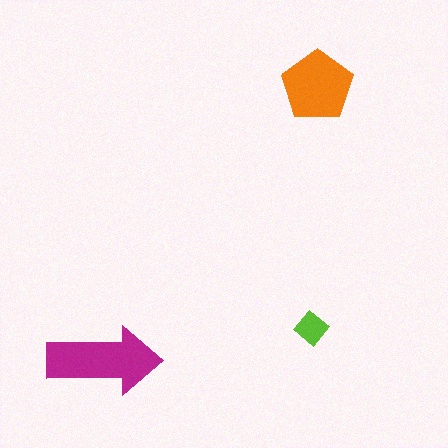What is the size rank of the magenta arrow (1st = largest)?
1st.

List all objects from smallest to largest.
The lime diamond, the orange pentagon, the magenta arrow.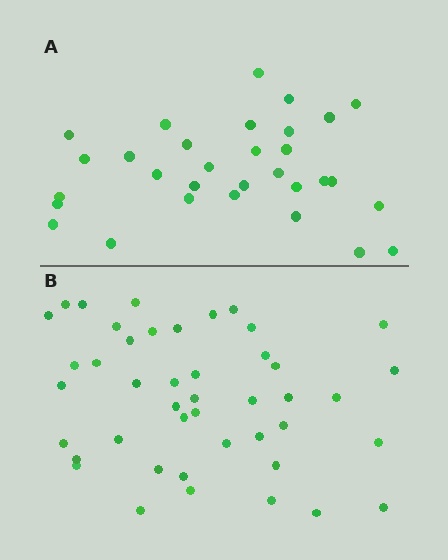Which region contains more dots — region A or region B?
Region B (the bottom region) has more dots.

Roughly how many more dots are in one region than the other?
Region B has approximately 15 more dots than region A.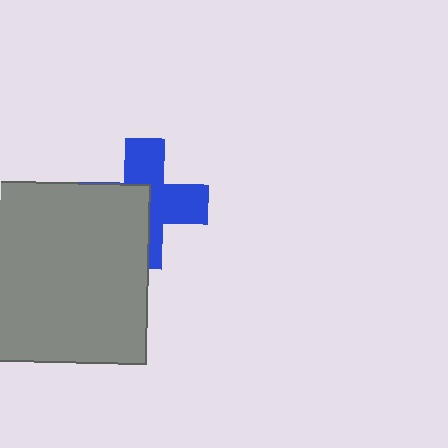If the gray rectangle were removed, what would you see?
You would see the complete blue cross.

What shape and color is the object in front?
The object in front is a gray rectangle.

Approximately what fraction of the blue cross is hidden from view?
Roughly 46% of the blue cross is hidden behind the gray rectangle.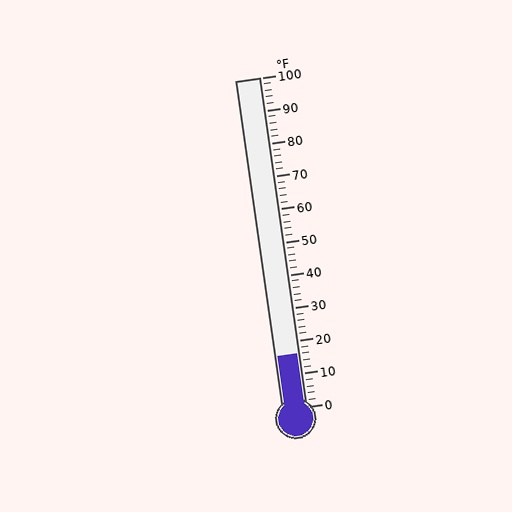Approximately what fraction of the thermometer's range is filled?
The thermometer is filled to approximately 15% of its range.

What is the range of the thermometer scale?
The thermometer scale ranges from 0°F to 100°F.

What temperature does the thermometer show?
The thermometer shows approximately 16°F.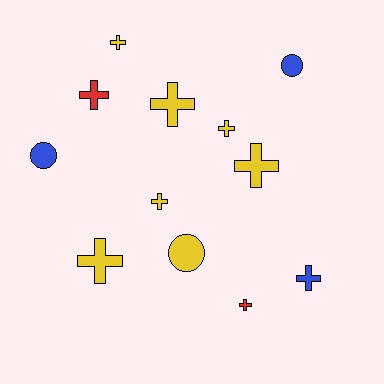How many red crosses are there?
There are 2 red crosses.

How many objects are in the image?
There are 12 objects.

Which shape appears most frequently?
Cross, with 9 objects.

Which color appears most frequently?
Yellow, with 7 objects.